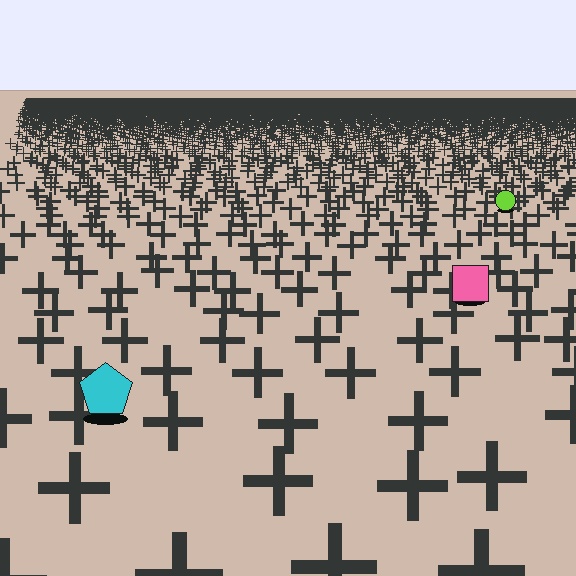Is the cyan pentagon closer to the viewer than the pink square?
Yes. The cyan pentagon is closer — you can tell from the texture gradient: the ground texture is coarser near it.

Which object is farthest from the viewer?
The lime circle is farthest from the viewer. It appears smaller and the ground texture around it is denser.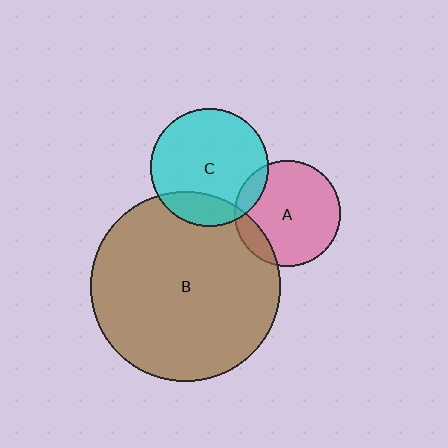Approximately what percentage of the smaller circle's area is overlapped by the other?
Approximately 10%.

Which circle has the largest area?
Circle B (brown).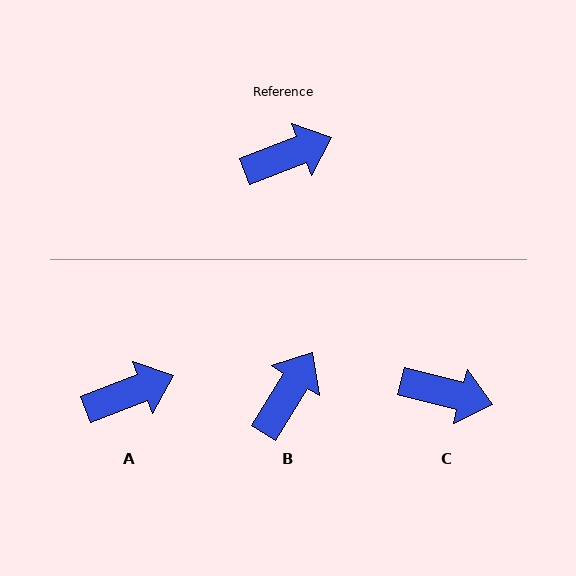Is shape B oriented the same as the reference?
No, it is off by about 37 degrees.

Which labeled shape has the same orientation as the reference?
A.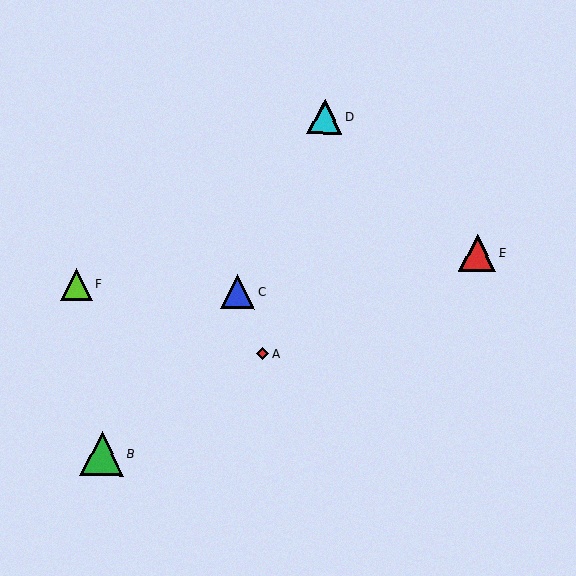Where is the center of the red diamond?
The center of the red diamond is at (262, 353).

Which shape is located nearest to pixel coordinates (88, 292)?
The lime triangle (labeled F) at (77, 284) is nearest to that location.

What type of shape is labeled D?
Shape D is a cyan triangle.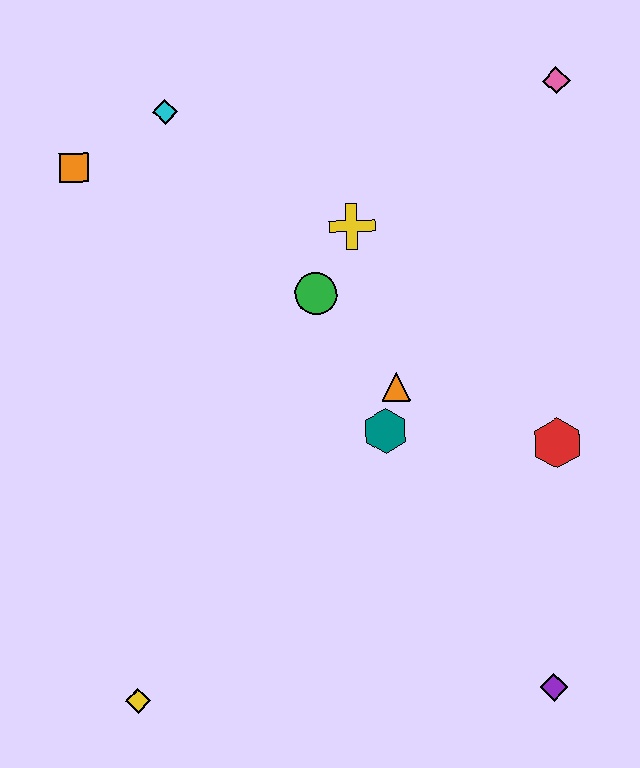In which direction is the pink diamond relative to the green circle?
The pink diamond is to the right of the green circle.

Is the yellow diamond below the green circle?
Yes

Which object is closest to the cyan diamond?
The orange square is closest to the cyan diamond.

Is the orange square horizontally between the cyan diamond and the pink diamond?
No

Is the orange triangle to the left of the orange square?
No